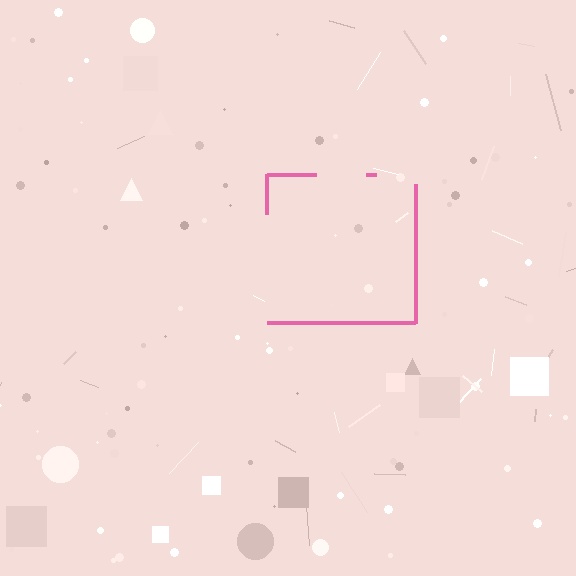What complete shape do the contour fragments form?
The contour fragments form a square.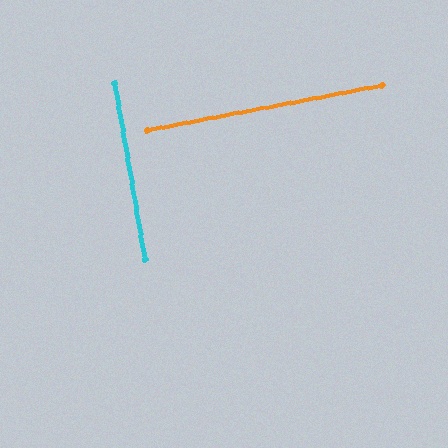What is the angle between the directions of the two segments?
Approximately 89 degrees.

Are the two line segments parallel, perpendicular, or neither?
Perpendicular — they meet at approximately 89°.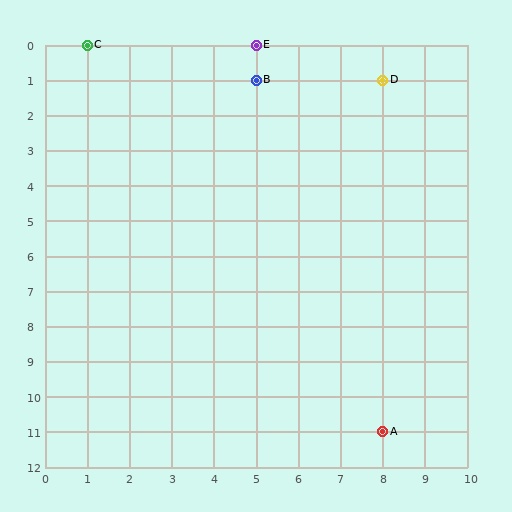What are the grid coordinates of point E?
Point E is at grid coordinates (5, 0).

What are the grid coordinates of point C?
Point C is at grid coordinates (1, 0).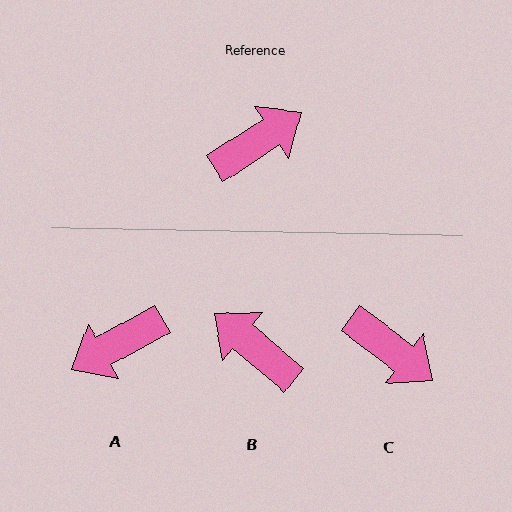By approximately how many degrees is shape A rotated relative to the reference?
Approximately 176 degrees counter-clockwise.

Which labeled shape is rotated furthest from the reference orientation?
A, about 176 degrees away.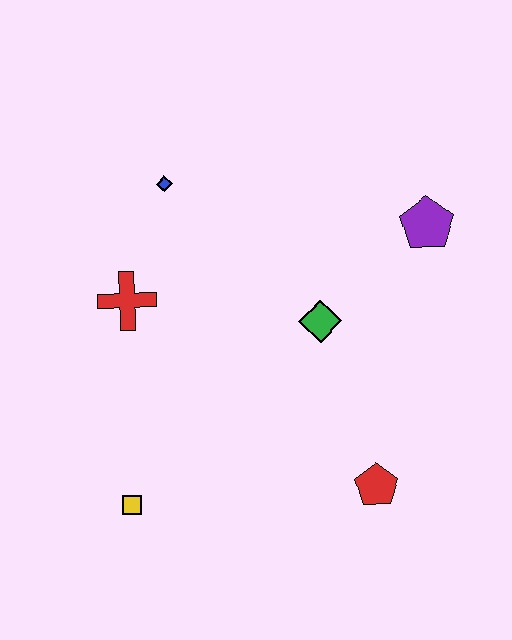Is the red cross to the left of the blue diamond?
Yes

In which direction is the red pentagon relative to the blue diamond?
The red pentagon is below the blue diamond.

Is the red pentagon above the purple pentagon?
No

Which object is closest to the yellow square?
The red cross is closest to the yellow square.